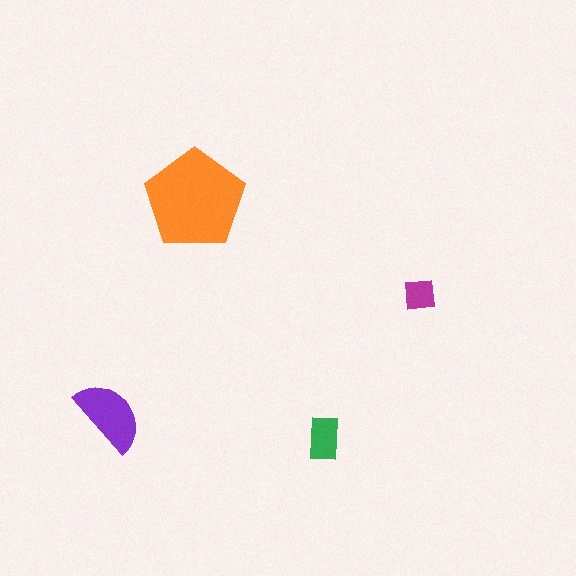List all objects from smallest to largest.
The magenta square, the green rectangle, the purple semicircle, the orange pentagon.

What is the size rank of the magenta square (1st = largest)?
4th.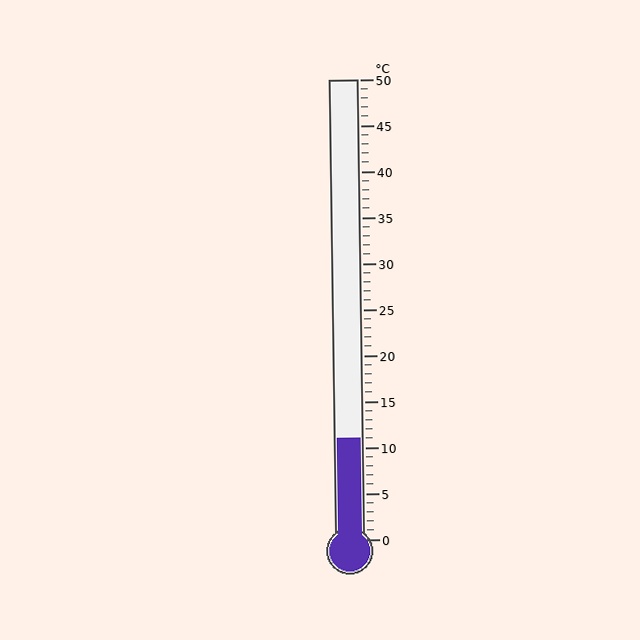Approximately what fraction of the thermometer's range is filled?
The thermometer is filled to approximately 20% of its range.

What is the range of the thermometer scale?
The thermometer scale ranges from 0°C to 50°C.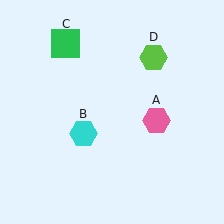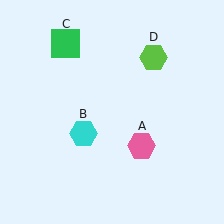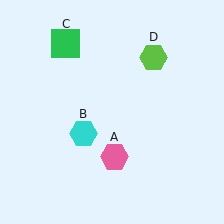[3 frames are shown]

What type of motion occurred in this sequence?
The pink hexagon (object A) rotated clockwise around the center of the scene.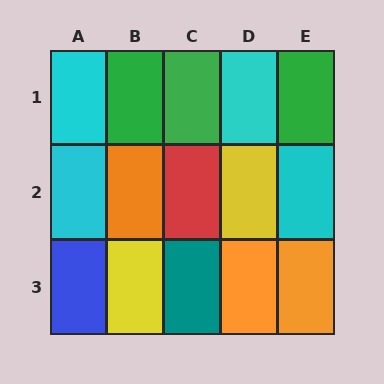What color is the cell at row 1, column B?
Green.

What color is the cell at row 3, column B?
Yellow.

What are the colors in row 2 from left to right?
Cyan, orange, red, yellow, cyan.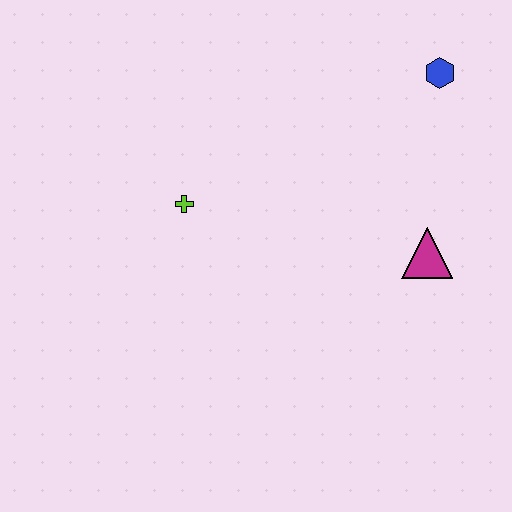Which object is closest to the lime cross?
The magenta triangle is closest to the lime cross.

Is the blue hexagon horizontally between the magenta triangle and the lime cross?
No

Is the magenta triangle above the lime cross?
No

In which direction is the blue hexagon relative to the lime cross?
The blue hexagon is to the right of the lime cross.